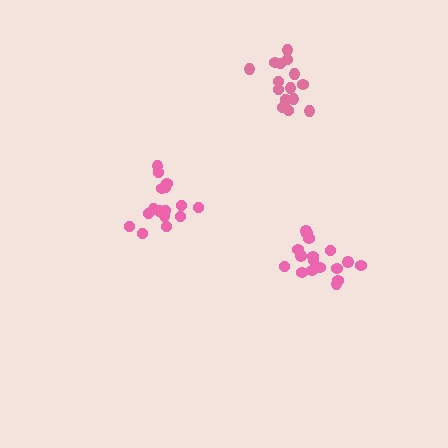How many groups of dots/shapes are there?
There are 3 groups.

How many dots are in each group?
Group 1: 17 dots, Group 2: 16 dots, Group 3: 16 dots (49 total).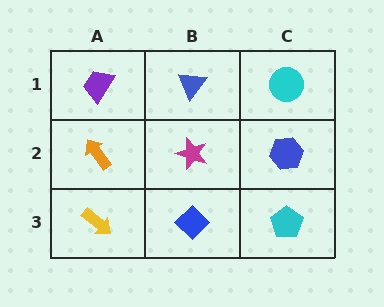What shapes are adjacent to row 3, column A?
An orange arrow (row 2, column A), a blue diamond (row 3, column B).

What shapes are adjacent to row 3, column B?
A magenta star (row 2, column B), a yellow arrow (row 3, column A), a cyan pentagon (row 3, column C).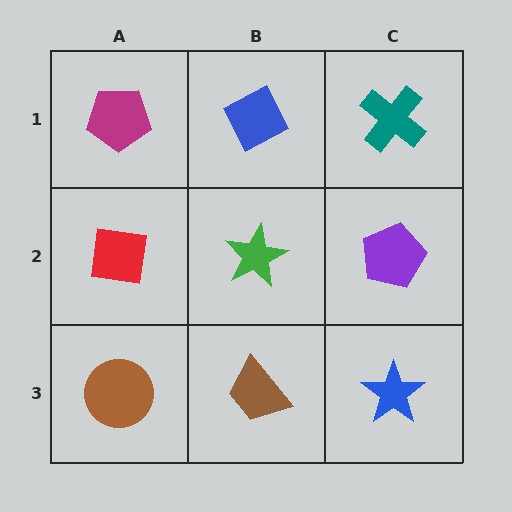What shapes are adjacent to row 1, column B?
A green star (row 2, column B), a magenta pentagon (row 1, column A), a teal cross (row 1, column C).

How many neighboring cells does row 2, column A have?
3.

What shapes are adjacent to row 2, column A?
A magenta pentagon (row 1, column A), a brown circle (row 3, column A), a green star (row 2, column B).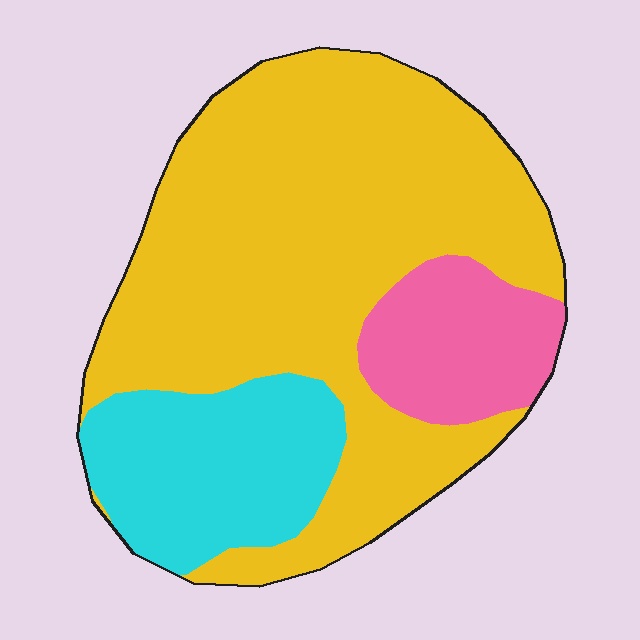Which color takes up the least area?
Pink, at roughly 15%.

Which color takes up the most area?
Yellow, at roughly 65%.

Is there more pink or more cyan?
Cyan.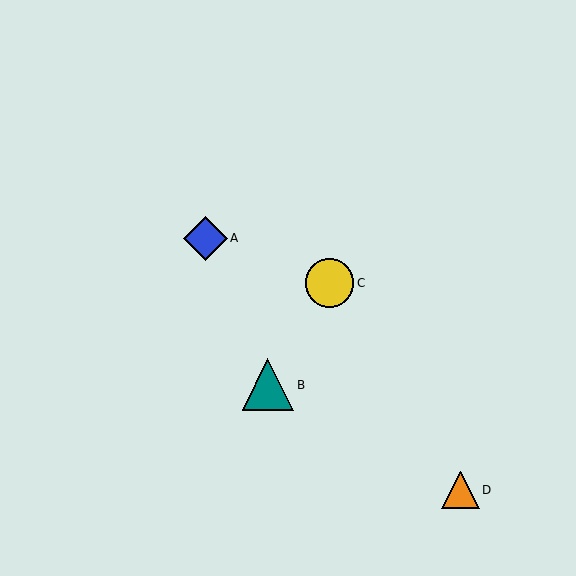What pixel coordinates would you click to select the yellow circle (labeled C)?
Click at (329, 283) to select the yellow circle C.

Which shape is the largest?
The teal triangle (labeled B) is the largest.